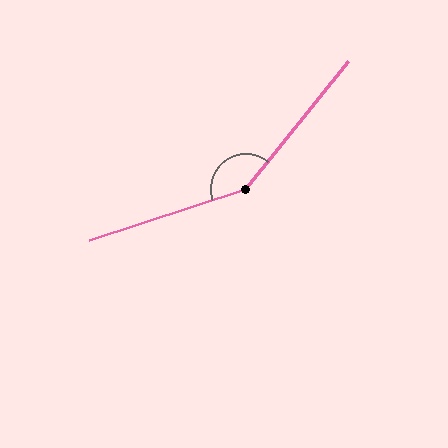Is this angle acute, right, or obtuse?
It is obtuse.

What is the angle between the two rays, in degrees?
Approximately 147 degrees.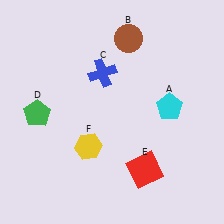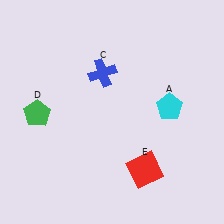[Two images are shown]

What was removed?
The yellow hexagon (F), the brown circle (B) were removed in Image 2.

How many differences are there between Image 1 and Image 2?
There are 2 differences between the two images.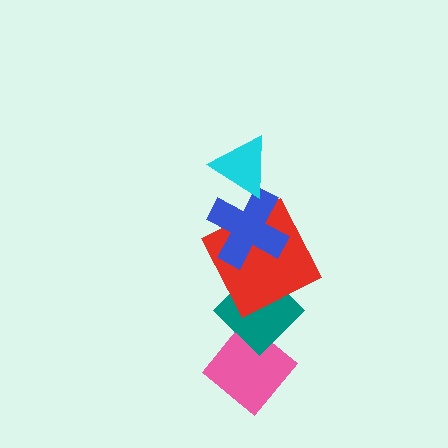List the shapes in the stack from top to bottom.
From top to bottom: the cyan triangle, the blue cross, the red square, the teal diamond, the pink diamond.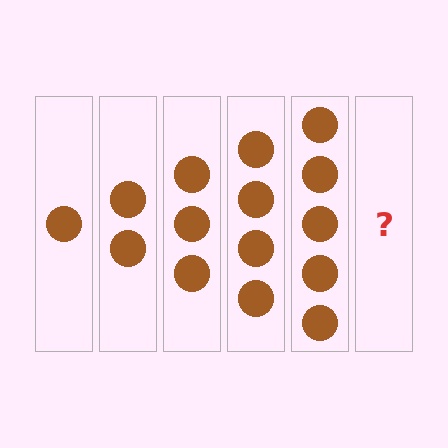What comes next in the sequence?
The next element should be 6 circles.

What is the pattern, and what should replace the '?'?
The pattern is that each step adds one more circle. The '?' should be 6 circles.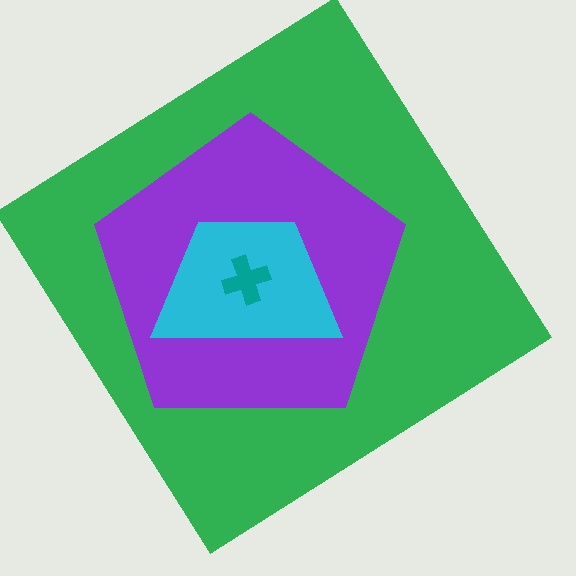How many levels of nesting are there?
4.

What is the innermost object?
The teal cross.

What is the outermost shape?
The green diamond.